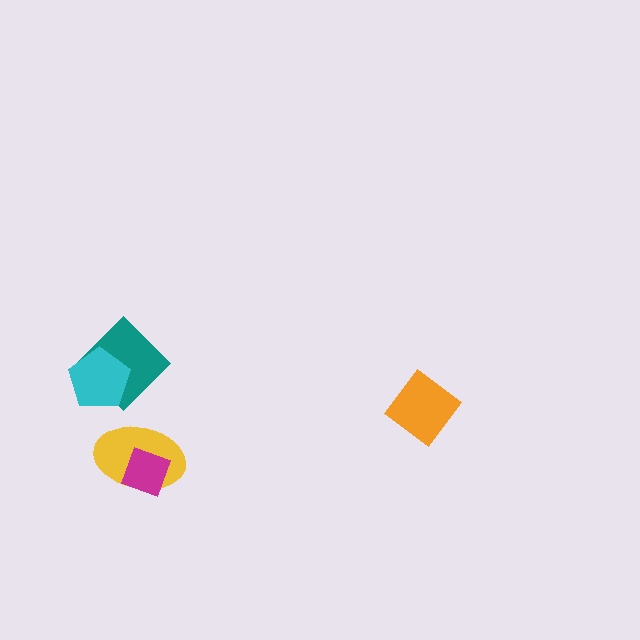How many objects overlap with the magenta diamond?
1 object overlaps with the magenta diamond.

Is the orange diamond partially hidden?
No, no other shape covers it.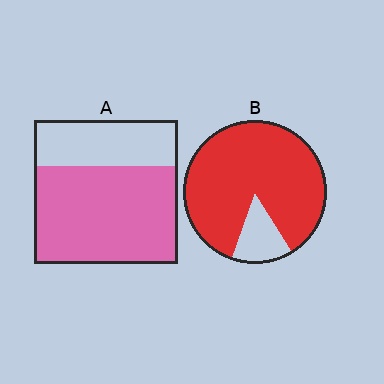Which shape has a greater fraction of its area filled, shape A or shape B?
Shape B.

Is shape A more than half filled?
Yes.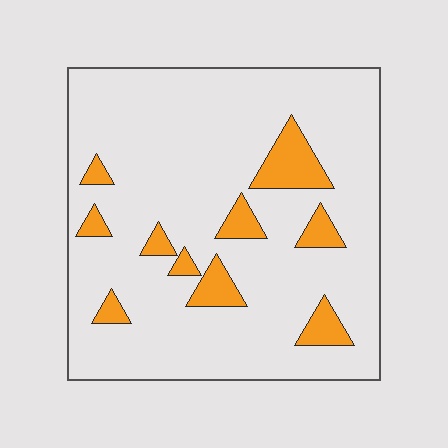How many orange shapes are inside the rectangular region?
10.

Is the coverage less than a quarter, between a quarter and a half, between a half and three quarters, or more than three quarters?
Less than a quarter.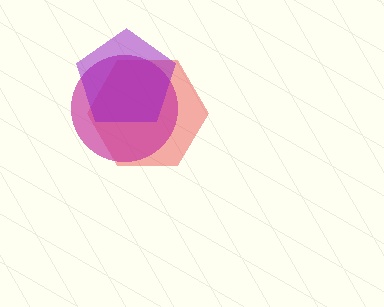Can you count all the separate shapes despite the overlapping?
Yes, there are 3 separate shapes.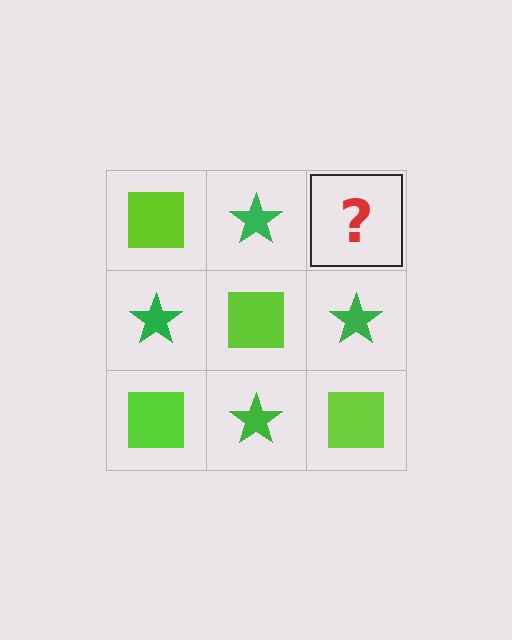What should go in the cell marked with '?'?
The missing cell should contain a lime square.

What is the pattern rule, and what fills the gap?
The rule is that it alternates lime square and green star in a checkerboard pattern. The gap should be filled with a lime square.